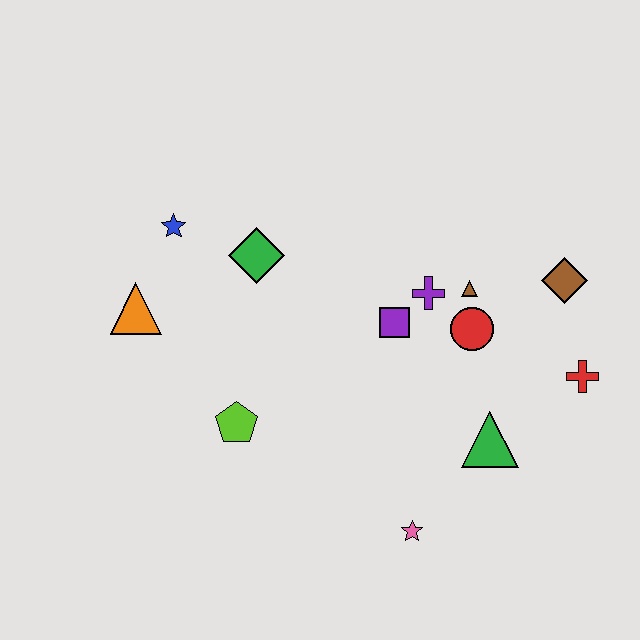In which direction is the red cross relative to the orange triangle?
The red cross is to the right of the orange triangle.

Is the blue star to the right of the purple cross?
No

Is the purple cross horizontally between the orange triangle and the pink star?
No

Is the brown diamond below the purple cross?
No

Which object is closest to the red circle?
The brown triangle is closest to the red circle.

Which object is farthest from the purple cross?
The orange triangle is farthest from the purple cross.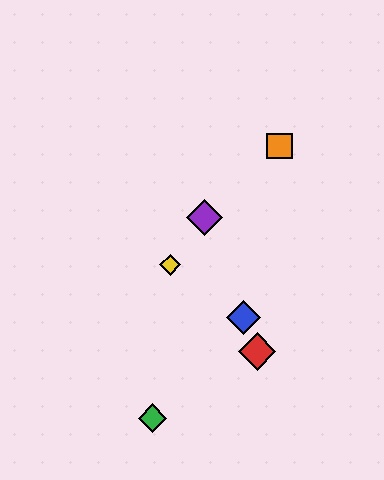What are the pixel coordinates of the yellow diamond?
The yellow diamond is at (170, 265).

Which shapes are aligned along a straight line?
The red diamond, the blue diamond, the purple diamond are aligned along a straight line.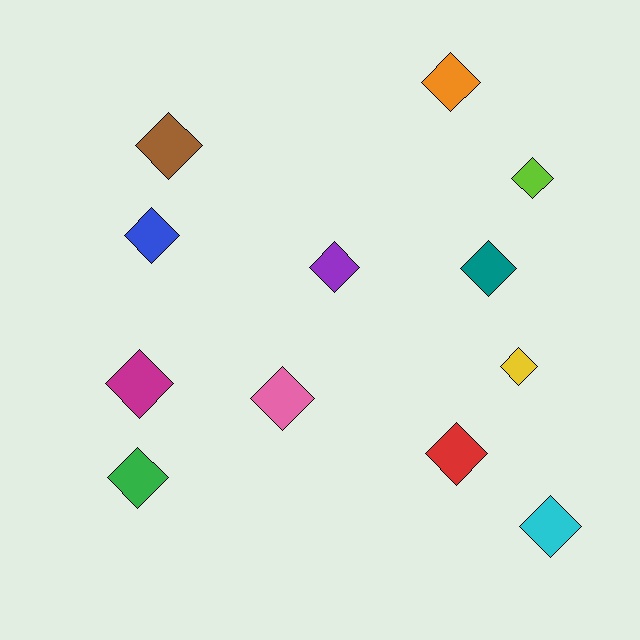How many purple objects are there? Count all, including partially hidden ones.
There is 1 purple object.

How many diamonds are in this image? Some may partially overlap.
There are 12 diamonds.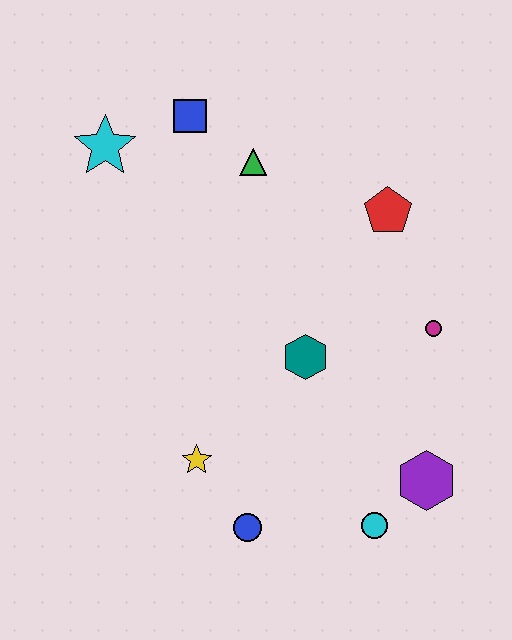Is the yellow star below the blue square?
Yes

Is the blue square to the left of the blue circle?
Yes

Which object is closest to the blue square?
The green triangle is closest to the blue square.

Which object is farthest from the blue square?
The cyan circle is farthest from the blue square.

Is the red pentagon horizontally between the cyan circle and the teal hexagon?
No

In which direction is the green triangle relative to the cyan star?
The green triangle is to the right of the cyan star.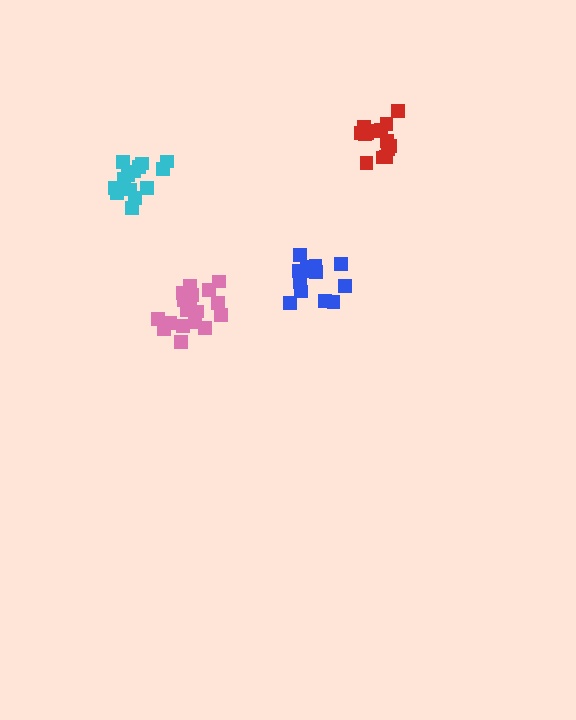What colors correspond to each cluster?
The clusters are colored: blue, red, cyan, pink.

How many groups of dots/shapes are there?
There are 4 groups.